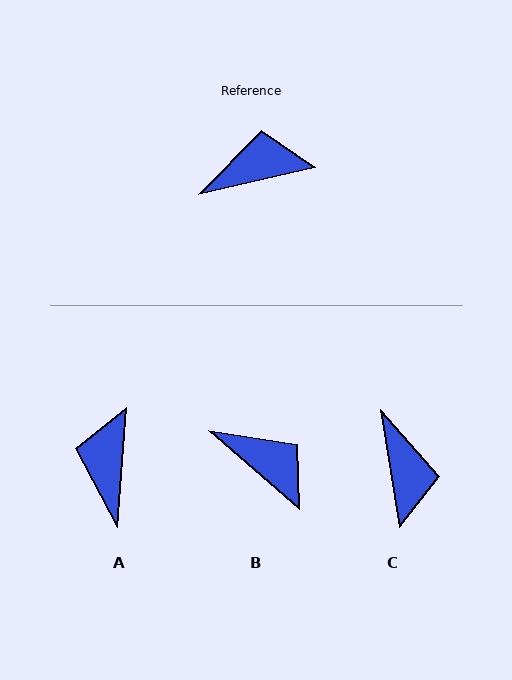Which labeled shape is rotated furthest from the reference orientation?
C, about 94 degrees away.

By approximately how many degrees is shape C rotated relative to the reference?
Approximately 94 degrees clockwise.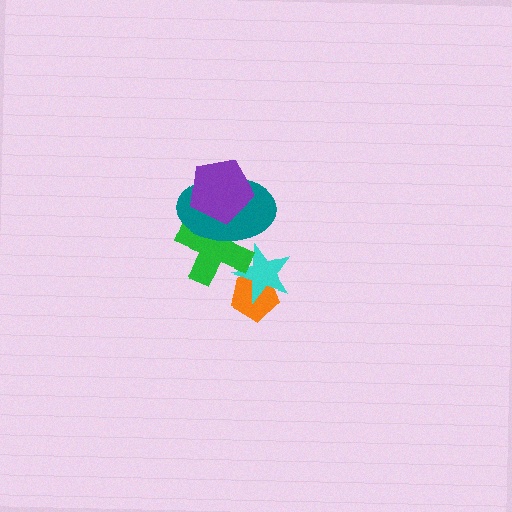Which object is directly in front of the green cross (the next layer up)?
The teal ellipse is directly in front of the green cross.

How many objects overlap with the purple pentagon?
2 objects overlap with the purple pentagon.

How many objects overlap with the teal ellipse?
2 objects overlap with the teal ellipse.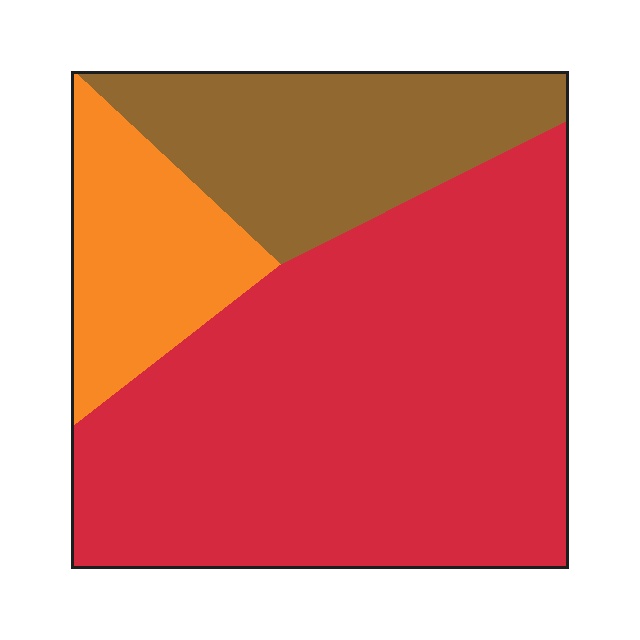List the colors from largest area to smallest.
From largest to smallest: red, brown, orange.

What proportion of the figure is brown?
Brown covers 22% of the figure.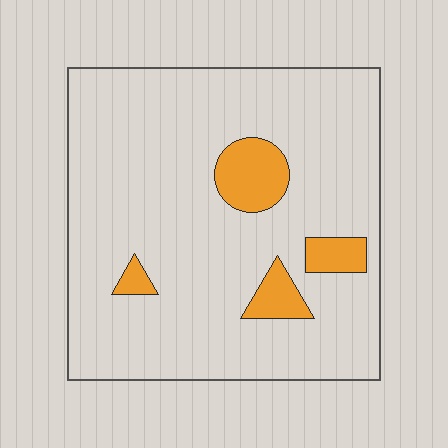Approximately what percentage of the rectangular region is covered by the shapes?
Approximately 10%.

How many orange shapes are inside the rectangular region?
4.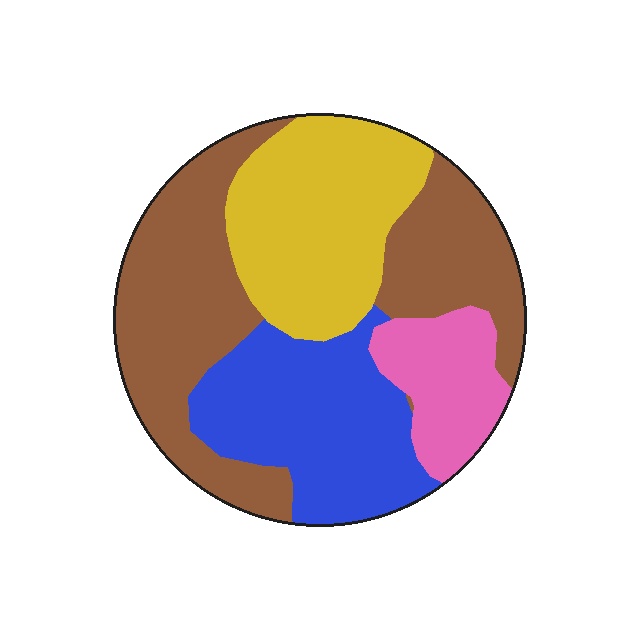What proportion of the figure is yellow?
Yellow covers 25% of the figure.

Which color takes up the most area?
Brown, at roughly 40%.